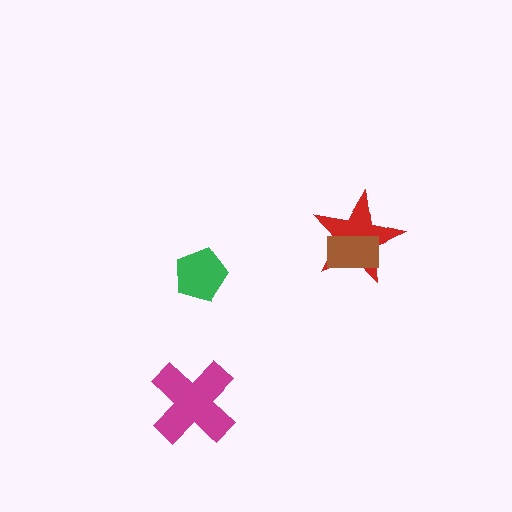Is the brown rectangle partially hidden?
No, no other shape covers it.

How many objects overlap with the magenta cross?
0 objects overlap with the magenta cross.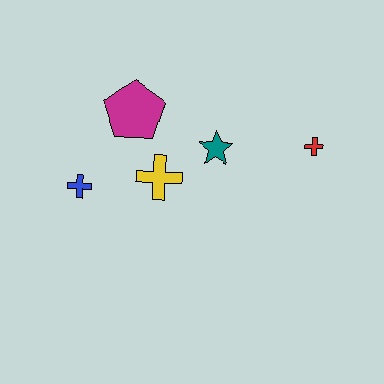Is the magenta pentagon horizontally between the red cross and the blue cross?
Yes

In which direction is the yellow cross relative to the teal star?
The yellow cross is to the left of the teal star.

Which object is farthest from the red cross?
The blue cross is farthest from the red cross.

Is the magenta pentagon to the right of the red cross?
No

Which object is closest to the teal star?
The yellow cross is closest to the teal star.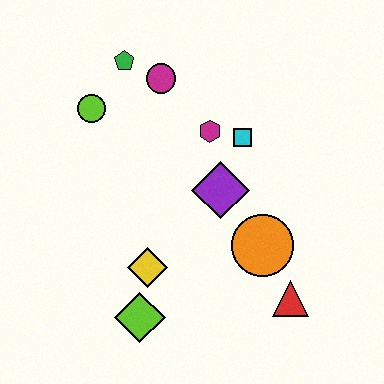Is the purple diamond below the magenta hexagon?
Yes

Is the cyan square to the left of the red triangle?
Yes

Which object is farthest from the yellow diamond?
The green pentagon is farthest from the yellow diamond.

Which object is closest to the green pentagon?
The magenta circle is closest to the green pentagon.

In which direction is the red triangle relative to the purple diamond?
The red triangle is below the purple diamond.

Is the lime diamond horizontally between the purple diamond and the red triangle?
No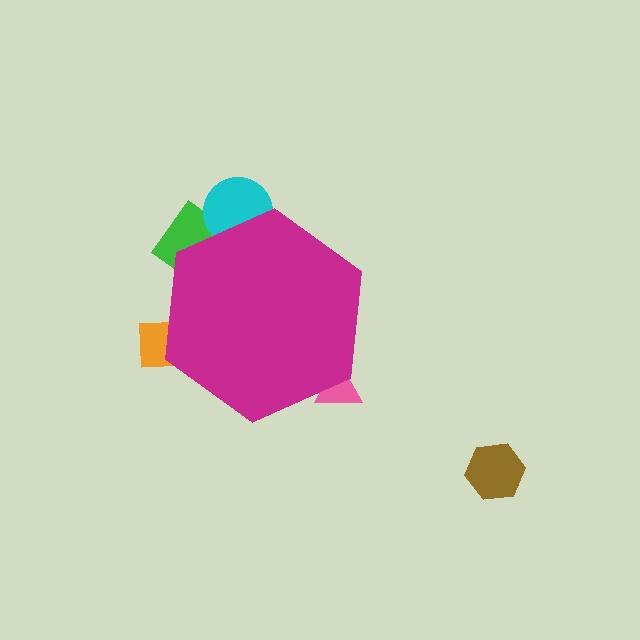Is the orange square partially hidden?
Yes, the orange square is partially hidden behind the magenta hexagon.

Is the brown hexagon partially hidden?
No, the brown hexagon is fully visible.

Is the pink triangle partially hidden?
Yes, the pink triangle is partially hidden behind the magenta hexagon.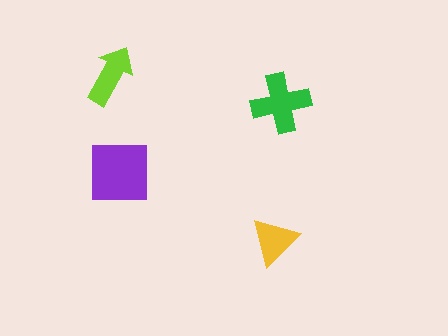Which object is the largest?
The purple square.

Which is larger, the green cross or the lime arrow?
The green cross.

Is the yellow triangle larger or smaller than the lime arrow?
Smaller.